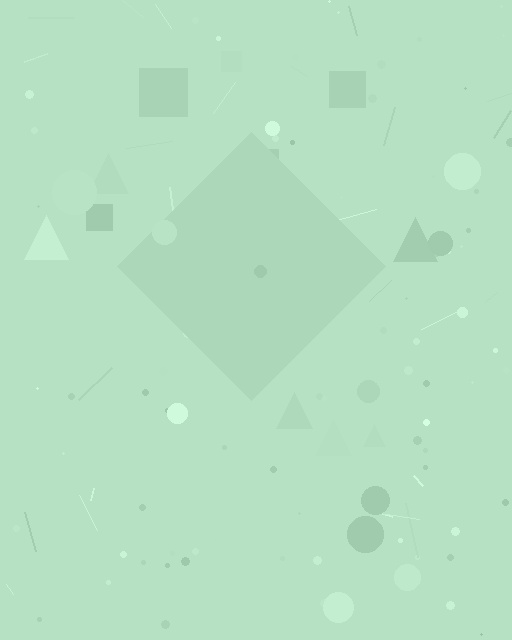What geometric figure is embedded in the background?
A diamond is embedded in the background.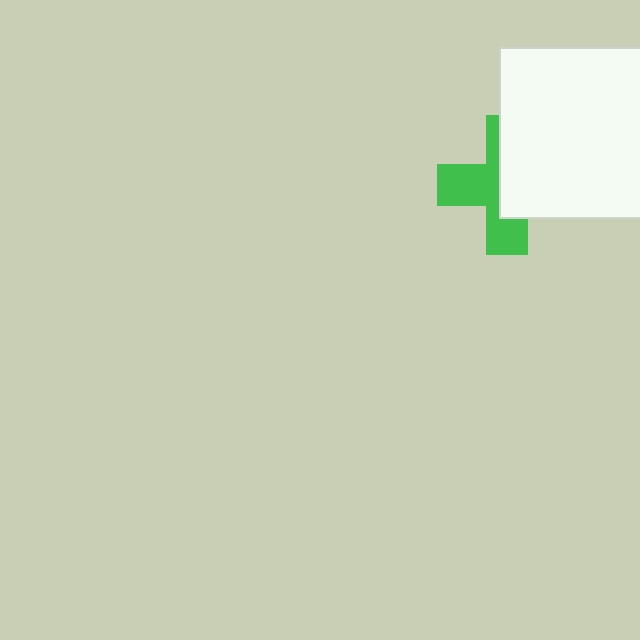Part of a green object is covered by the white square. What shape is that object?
It is a cross.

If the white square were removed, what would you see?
You would see the complete green cross.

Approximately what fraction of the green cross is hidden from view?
Roughly 50% of the green cross is hidden behind the white square.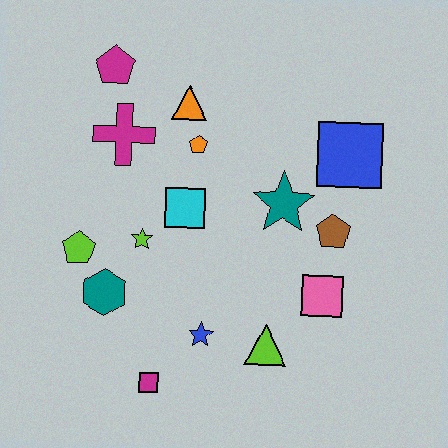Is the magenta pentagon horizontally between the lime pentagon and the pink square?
Yes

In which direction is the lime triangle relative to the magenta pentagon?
The lime triangle is below the magenta pentagon.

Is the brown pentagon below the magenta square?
No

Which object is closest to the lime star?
The cyan square is closest to the lime star.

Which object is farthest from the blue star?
The magenta pentagon is farthest from the blue star.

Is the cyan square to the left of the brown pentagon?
Yes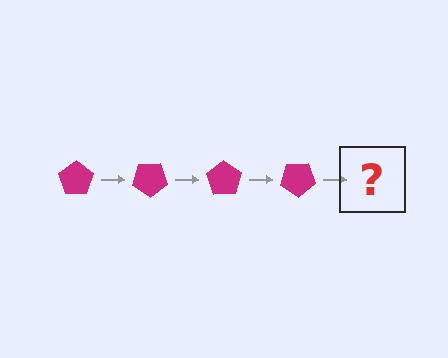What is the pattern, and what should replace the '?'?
The pattern is that the pentagon rotates 35 degrees each step. The '?' should be a magenta pentagon rotated 140 degrees.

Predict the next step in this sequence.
The next step is a magenta pentagon rotated 140 degrees.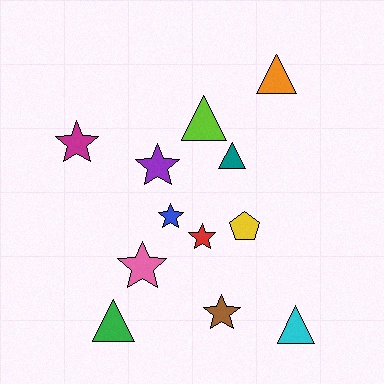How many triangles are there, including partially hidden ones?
There are 5 triangles.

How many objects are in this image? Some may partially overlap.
There are 12 objects.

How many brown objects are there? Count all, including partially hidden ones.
There is 1 brown object.